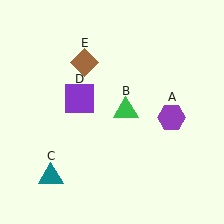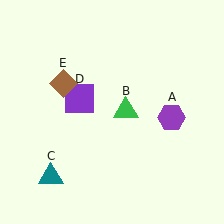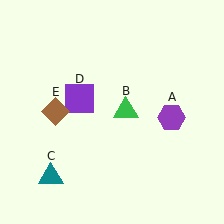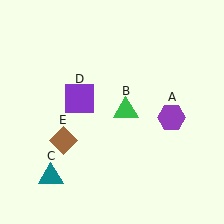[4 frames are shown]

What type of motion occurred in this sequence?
The brown diamond (object E) rotated counterclockwise around the center of the scene.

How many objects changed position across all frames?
1 object changed position: brown diamond (object E).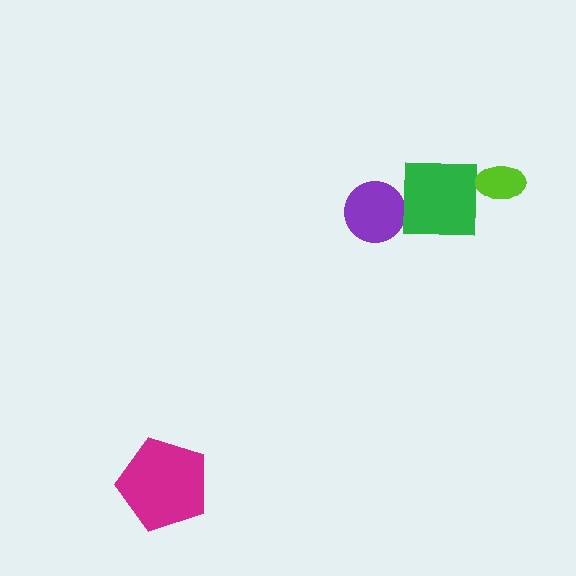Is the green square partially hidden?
Yes, it is partially covered by another shape.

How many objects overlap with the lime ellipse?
1 object overlaps with the lime ellipse.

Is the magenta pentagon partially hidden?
No, no other shape covers it.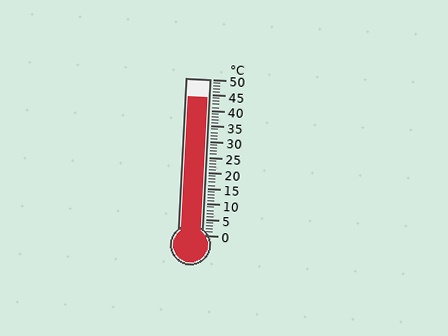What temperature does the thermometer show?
The thermometer shows approximately 44°C.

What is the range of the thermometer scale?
The thermometer scale ranges from 0°C to 50°C.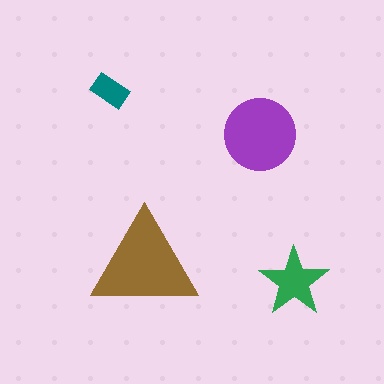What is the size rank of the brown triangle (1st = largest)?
1st.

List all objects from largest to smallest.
The brown triangle, the purple circle, the green star, the teal rectangle.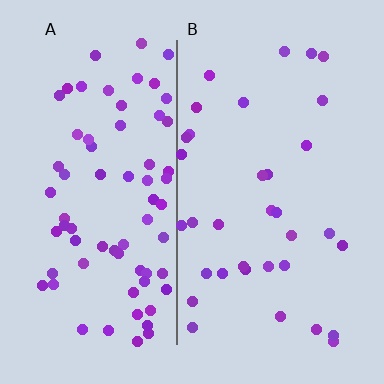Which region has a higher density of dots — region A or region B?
A (the left).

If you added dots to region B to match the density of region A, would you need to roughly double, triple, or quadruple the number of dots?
Approximately double.